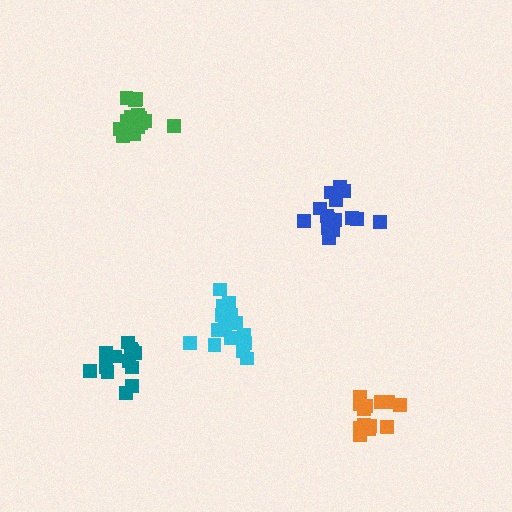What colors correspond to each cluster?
The clusters are colored: green, cyan, blue, teal, orange.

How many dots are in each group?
Group 1: 15 dots, Group 2: 17 dots, Group 3: 16 dots, Group 4: 14 dots, Group 5: 13 dots (75 total).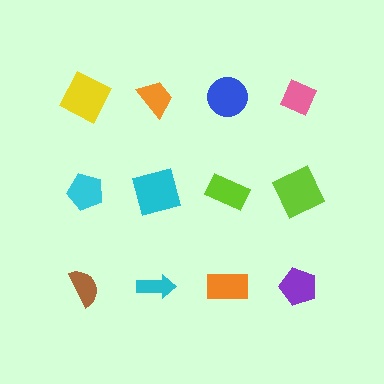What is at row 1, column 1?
A yellow square.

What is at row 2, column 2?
A cyan square.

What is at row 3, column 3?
An orange rectangle.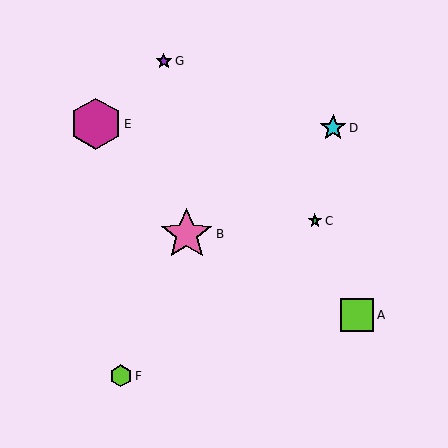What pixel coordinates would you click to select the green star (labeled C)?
Click at (315, 221) to select the green star C.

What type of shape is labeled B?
Shape B is a pink star.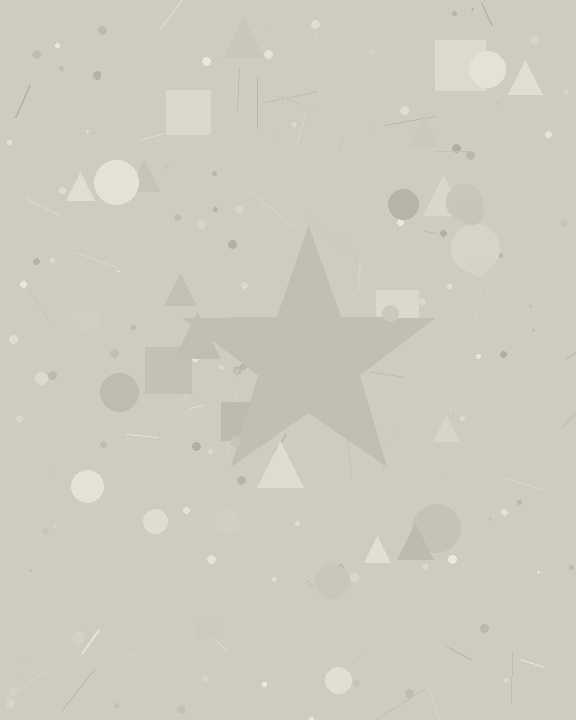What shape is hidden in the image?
A star is hidden in the image.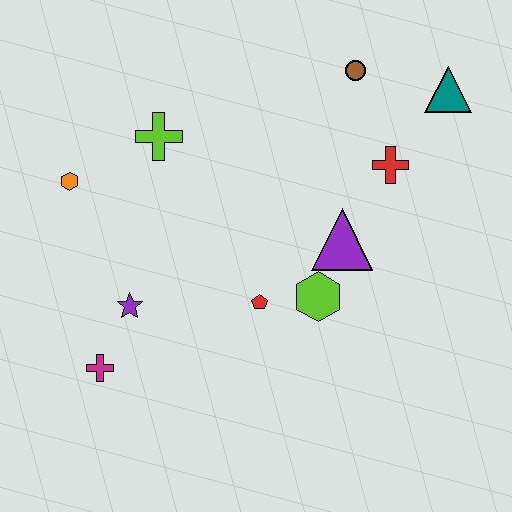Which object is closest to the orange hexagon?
The lime cross is closest to the orange hexagon.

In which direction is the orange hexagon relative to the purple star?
The orange hexagon is above the purple star.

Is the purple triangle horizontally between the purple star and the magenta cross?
No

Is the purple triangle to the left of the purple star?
No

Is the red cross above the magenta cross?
Yes